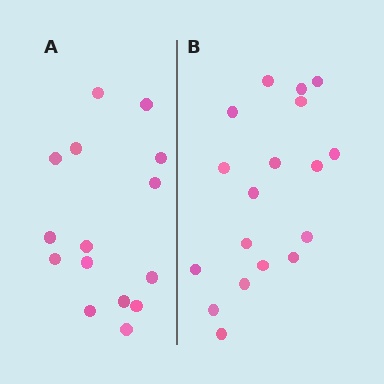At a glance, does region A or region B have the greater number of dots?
Region B (the right region) has more dots.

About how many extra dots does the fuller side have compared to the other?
Region B has just a few more — roughly 2 or 3 more dots than region A.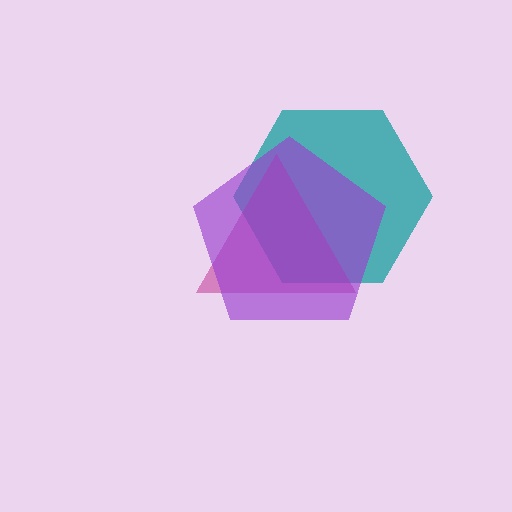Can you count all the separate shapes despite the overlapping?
Yes, there are 3 separate shapes.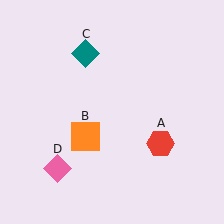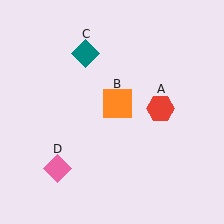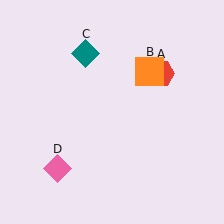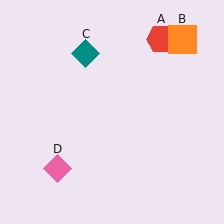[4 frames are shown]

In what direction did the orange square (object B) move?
The orange square (object B) moved up and to the right.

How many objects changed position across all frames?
2 objects changed position: red hexagon (object A), orange square (object B).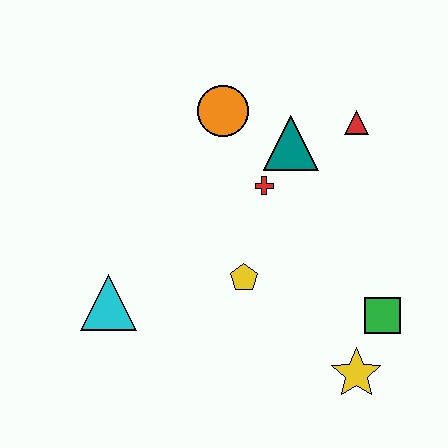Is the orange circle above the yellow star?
Yes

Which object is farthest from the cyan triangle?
The red triangle is farthest from the cyan triangle.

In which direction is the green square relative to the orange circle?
The green square is below the orange circle.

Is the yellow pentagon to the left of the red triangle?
Yes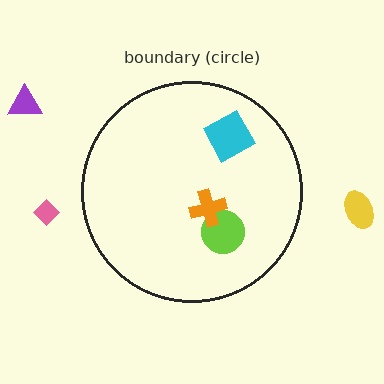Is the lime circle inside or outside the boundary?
Inside.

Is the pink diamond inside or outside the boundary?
Outside.